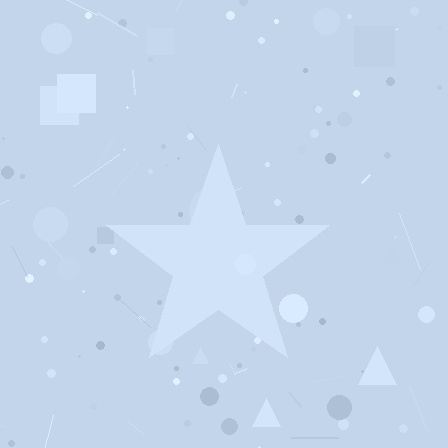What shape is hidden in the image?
A star is hidden in the image.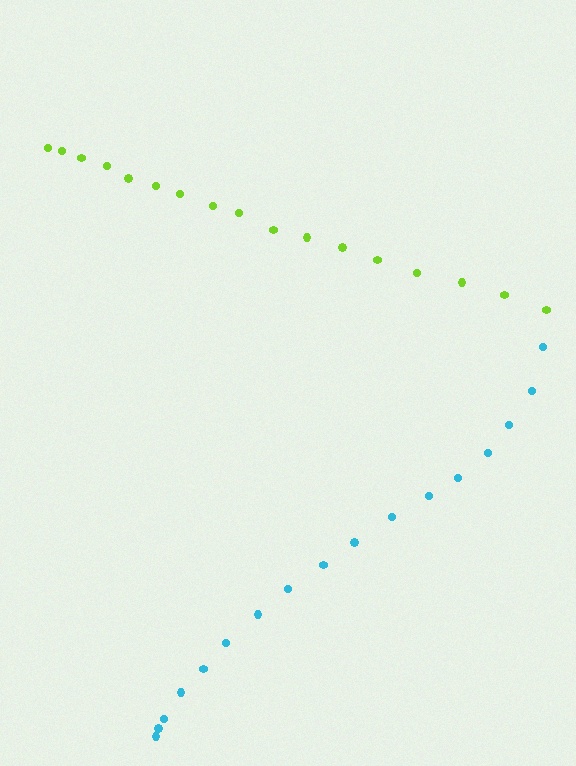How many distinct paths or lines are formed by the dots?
There are 2 distinct paths.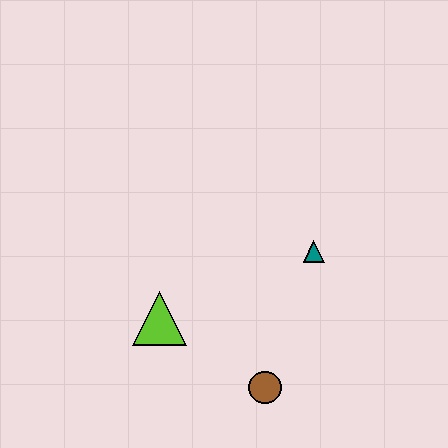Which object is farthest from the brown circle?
The teal triangle is farthest from the brown circle.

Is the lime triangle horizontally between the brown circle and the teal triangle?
No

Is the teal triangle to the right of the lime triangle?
Yes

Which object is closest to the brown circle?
The lime triangle is closest to the brown circle.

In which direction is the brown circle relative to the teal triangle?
The brown circle is below the teal triangle.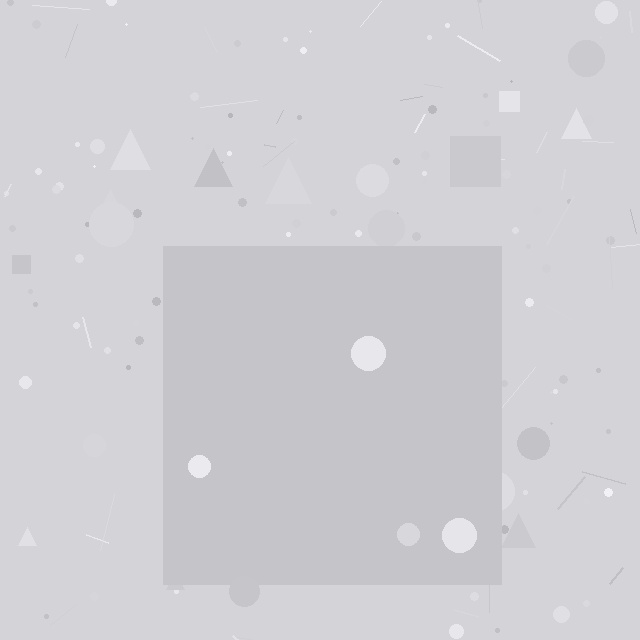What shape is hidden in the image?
A square is hidden in the image.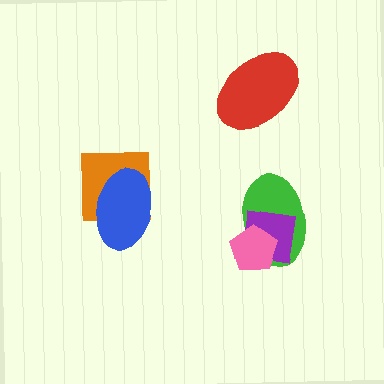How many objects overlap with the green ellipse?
2 objects overlap with the green ellipse.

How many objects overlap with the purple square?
2 objects overlap with the purple square.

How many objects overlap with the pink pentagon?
2 objects overlap with the pink pentagon.